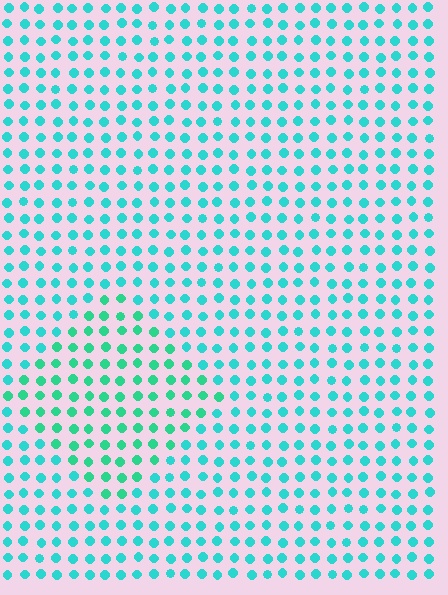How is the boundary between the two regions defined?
The boundary is defined purely by a slight shift in hue (about 23 degrees). Spacing, size, and orientation are identical on both sides.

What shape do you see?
I see a diamond.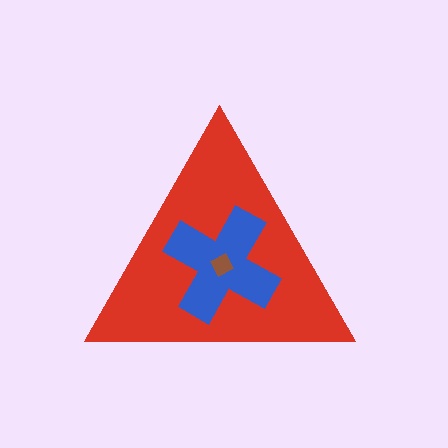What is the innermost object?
The brown diamond.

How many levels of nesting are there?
3.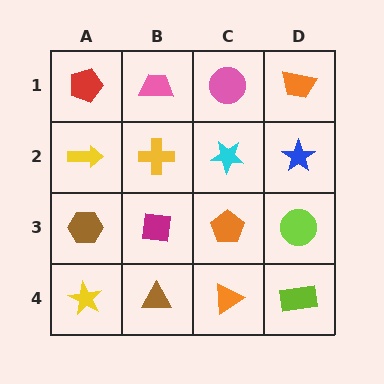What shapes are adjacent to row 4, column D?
A lime circle (row 3, column D), an orange triangle (row 4, column C).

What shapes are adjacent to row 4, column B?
A magenta square (row 3, column B), a yellow star (row 4, column A), an orange triangle (row 4, column C).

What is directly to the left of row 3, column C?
A magenta square.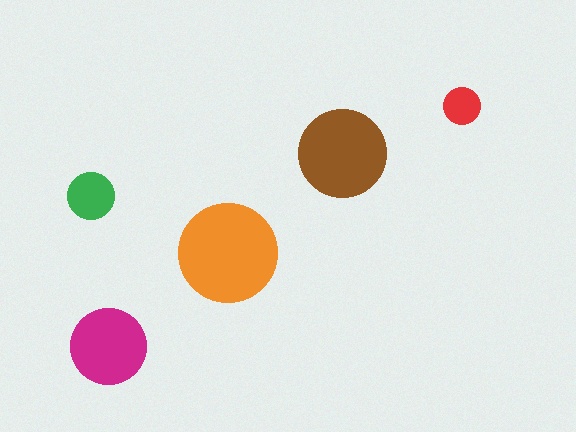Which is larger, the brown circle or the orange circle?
The orange one.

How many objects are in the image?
There are 5 objects in the image.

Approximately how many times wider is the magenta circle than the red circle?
About 2 times wider.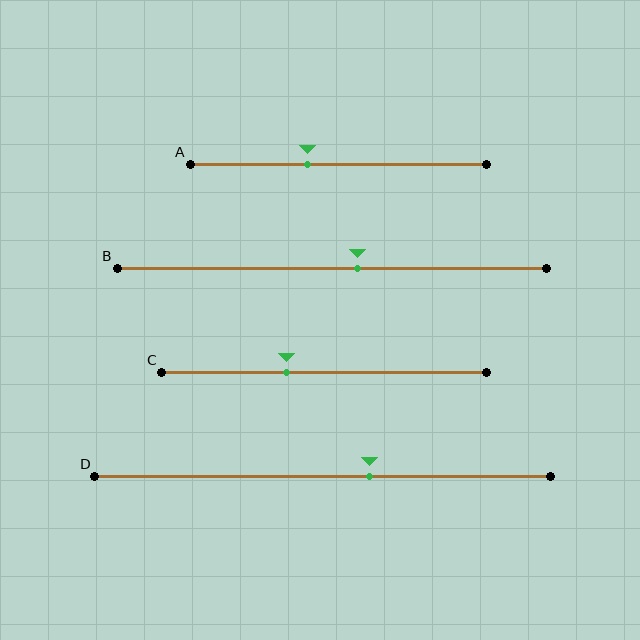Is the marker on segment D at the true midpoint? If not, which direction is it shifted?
No, the marker on segment D is shifted to the right by about 10% of the segment length.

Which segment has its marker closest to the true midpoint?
Segment B has its marker closest to the true midpoint.